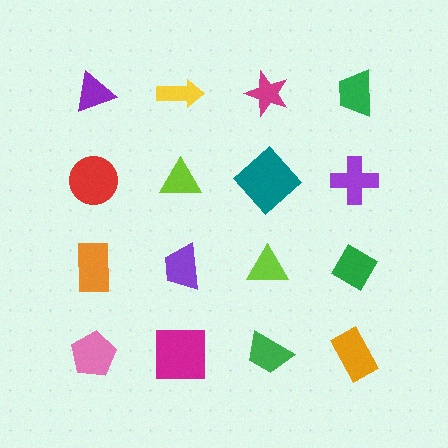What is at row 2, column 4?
A purple cross.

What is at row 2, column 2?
A lime triangle.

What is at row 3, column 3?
A lime triangle.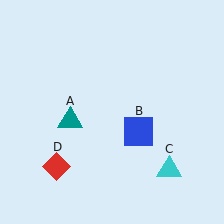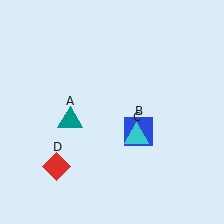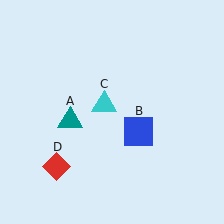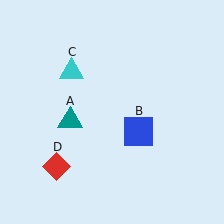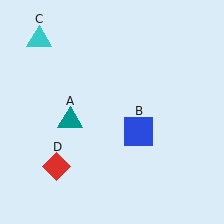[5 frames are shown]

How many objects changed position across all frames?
1 object changed position: cyan triangle (object C).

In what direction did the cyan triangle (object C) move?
The cyan triangle (object C) moved up and to the left.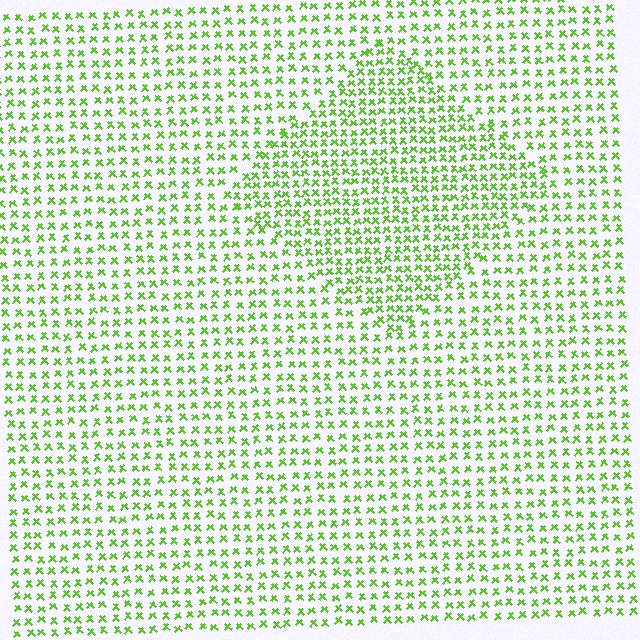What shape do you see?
I see a diamond.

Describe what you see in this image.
The image contains small lime elements arranged at two different densities. A diamond-shaped region is visible where the elements are more densely packed than the surrounding area.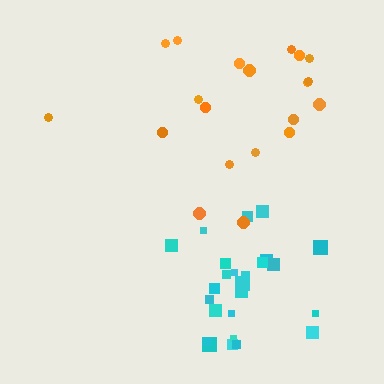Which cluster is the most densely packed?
Cyan.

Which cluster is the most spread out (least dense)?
Orange.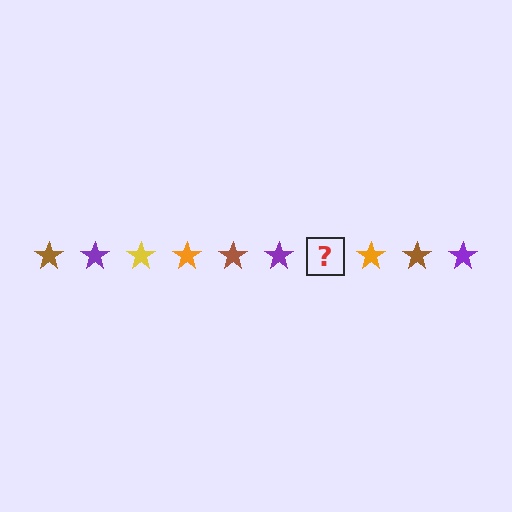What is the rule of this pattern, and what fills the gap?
The rule is that the pattern cycles through brown, purple, yellow, orange stars. The gap should be filled with a yellow star.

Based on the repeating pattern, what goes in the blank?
The blank should be a yellow star.